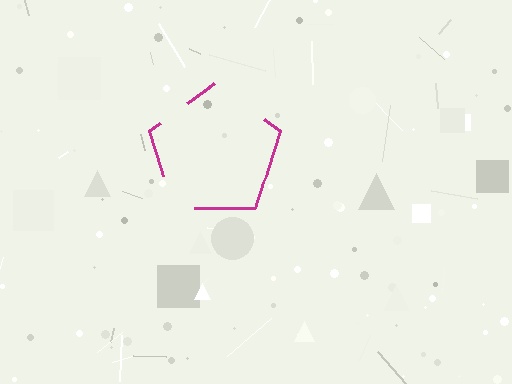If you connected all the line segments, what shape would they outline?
They would outline a pentagon.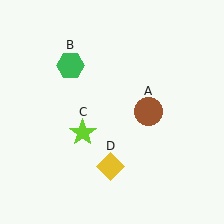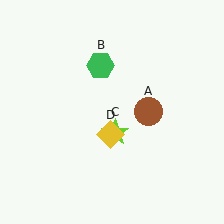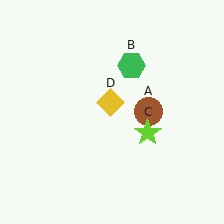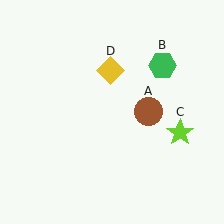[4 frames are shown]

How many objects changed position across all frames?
3 objects changed position: green hexagon (object B), lime star (object C), yellow diamond (object D).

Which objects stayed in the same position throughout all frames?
Brown circle (object A) remained stationary.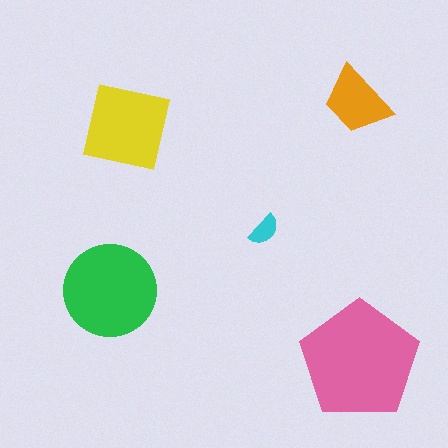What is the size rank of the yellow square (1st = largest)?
3rd.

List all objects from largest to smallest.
The pink pentagon, the green circle, the yellow square, the orange trapezoid, the cyan semicircle.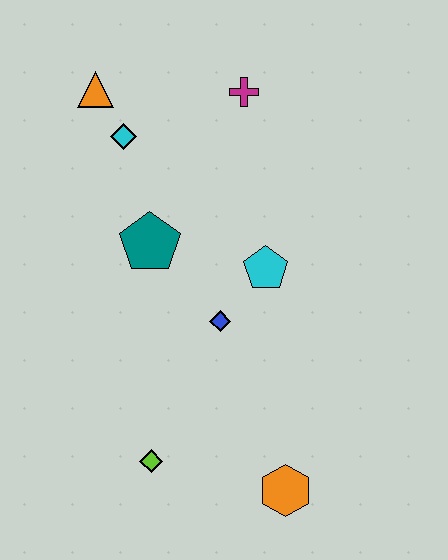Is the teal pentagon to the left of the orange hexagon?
Yes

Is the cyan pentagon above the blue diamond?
Yes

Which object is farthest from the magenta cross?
The orange hexagon is farthest from the magenta cross.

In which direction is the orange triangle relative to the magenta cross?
The orange triangle is to the left of the magenta cross.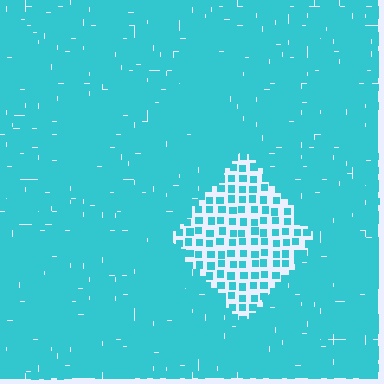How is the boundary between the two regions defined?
The boundary is defined by a change in element density (approximately 2.8x ratio). All elements are the same color, size, and shape.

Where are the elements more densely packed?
The elements are more densely packed outside the diamond boundary.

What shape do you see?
I see a diamond.